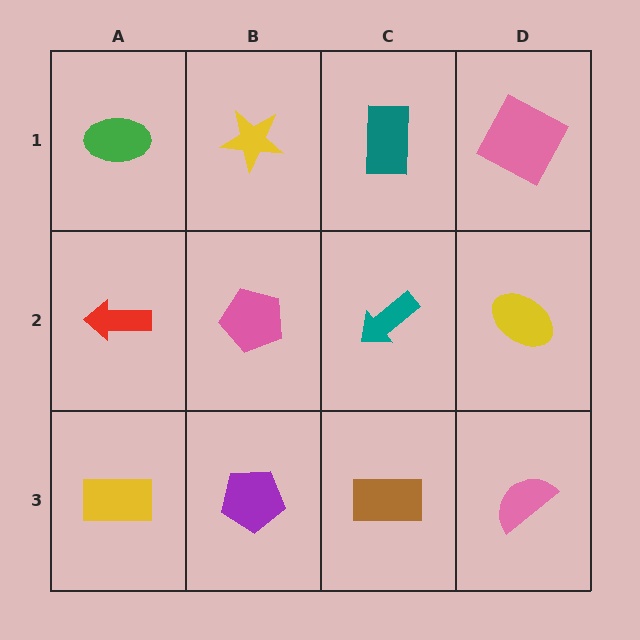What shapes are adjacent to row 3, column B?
A pink pentagon (row 2, column B), a yellow rectangle (row 3, column A), a brown rectangle (row 3, column C).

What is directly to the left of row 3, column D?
A brown rectangle.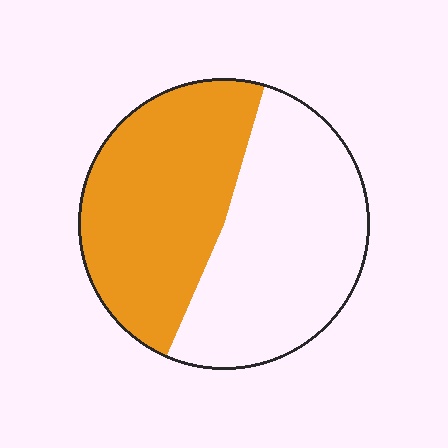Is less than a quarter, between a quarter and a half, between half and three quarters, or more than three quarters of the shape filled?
Between a quarter and a half.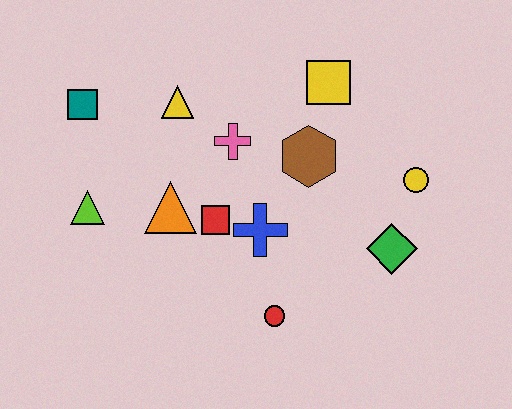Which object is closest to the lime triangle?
The orange triangle is closest to the lime triangle.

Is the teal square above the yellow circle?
Yes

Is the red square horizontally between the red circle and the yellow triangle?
Yes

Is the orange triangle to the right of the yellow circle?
No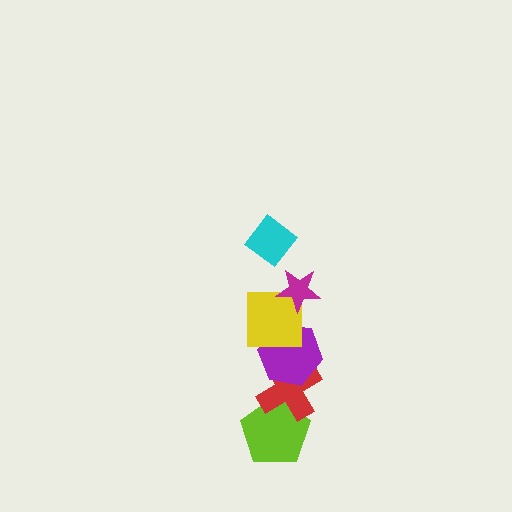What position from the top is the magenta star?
The magenta star is 2nd from the top.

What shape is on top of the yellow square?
The magenta star is on top of the yellow square.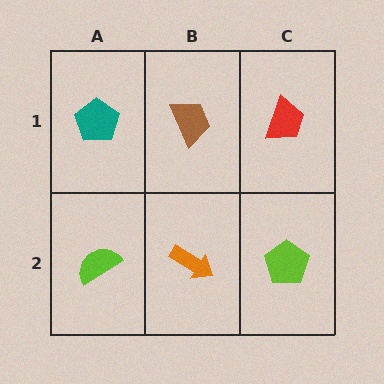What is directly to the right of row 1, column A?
A brown trapezoid.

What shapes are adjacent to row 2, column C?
A red trapezoid (row 1, column C), an orange arrow (row 2, column B).